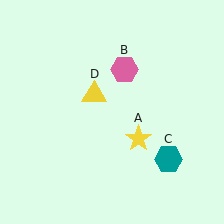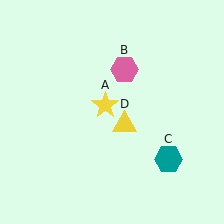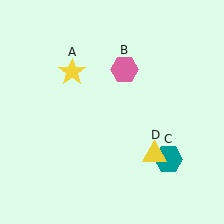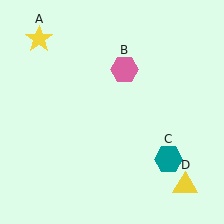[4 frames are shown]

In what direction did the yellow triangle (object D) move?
The yellow triangle (object D) moved down and to the right.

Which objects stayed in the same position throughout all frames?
Pink hexagon (object B) and teal hexagon (object C) remained stationary.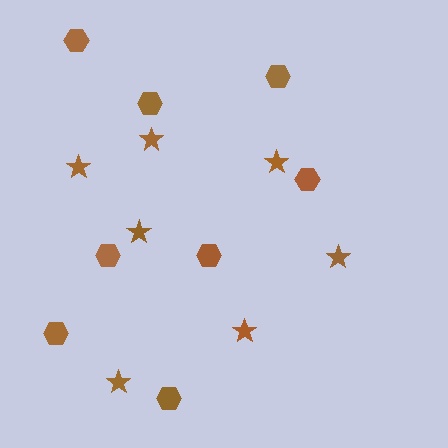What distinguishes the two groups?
There are 2 groups: one group of stars (7) and one group of hexagons (8).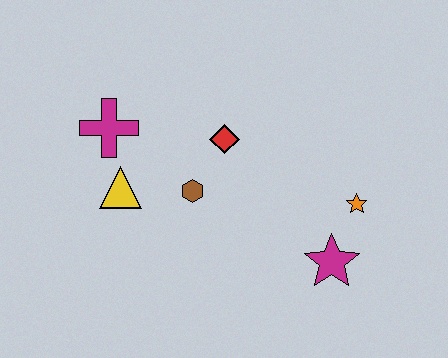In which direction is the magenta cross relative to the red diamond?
The magenta cross is to the left of the red diamond.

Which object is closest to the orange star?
The magenta star is closest to the orange star.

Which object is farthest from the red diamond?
The magenta star is farthest from the red diamond.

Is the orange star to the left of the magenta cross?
No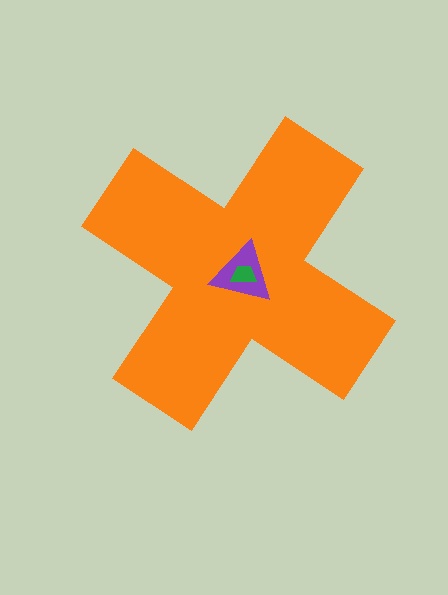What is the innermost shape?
The green trapezoid.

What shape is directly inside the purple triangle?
The green trapezoid.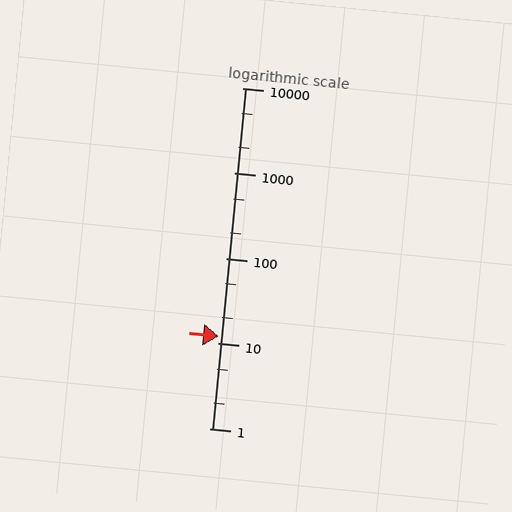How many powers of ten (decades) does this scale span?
The scale spans 4 decades, from 1 to 10000.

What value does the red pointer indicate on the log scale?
The pointer indicates approximately 12.